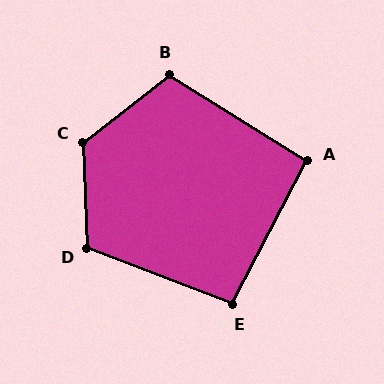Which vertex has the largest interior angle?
C, at approximately 127 degrees.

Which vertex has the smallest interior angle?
A, at approximately 94 degrees.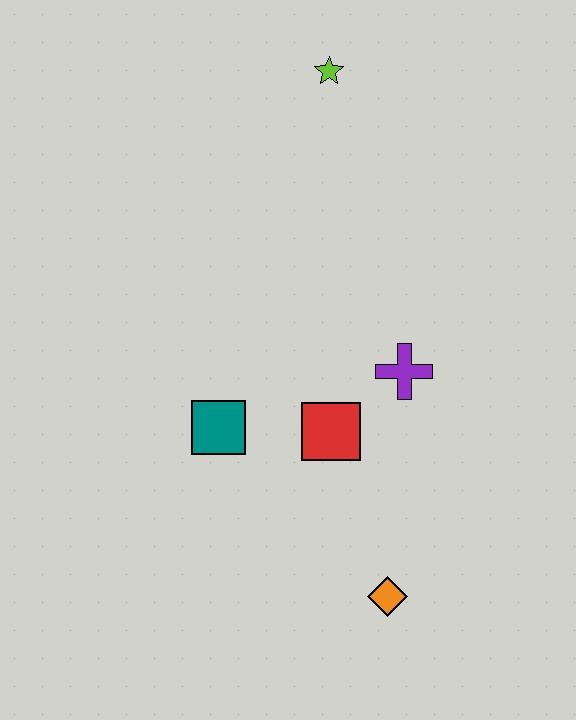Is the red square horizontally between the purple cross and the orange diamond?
No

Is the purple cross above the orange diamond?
Yes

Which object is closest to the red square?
The purple cross is closest to the red square.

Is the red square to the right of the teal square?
Yes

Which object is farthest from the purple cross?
The lime star is farthest from the purple cross.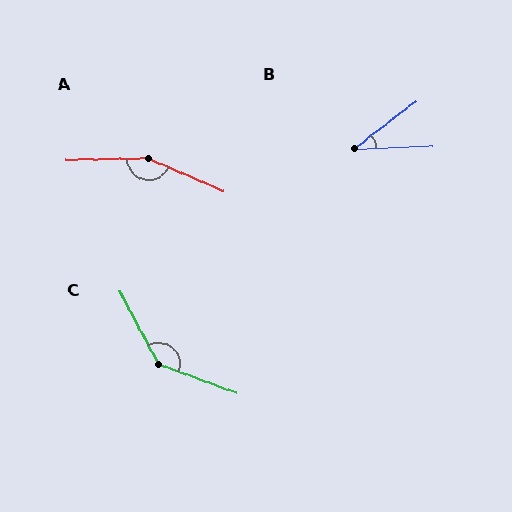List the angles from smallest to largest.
B (36°), C (138°), A (155°).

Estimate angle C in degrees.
Approximately 138 degrees.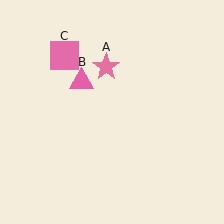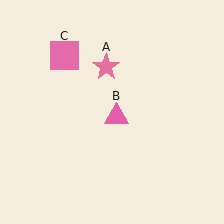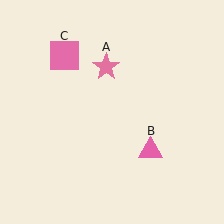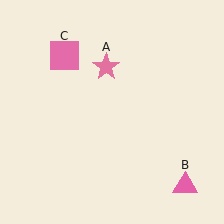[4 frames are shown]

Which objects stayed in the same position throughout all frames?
Pink star (object A) and pink square (object C) remained stationary.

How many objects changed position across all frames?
1 object changed position: pink triangle (object B).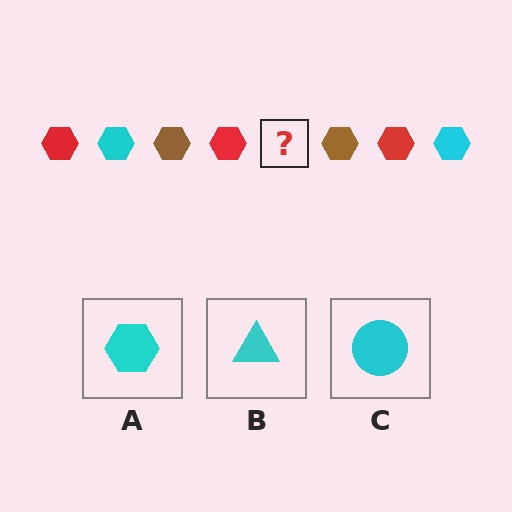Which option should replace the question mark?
Option A.